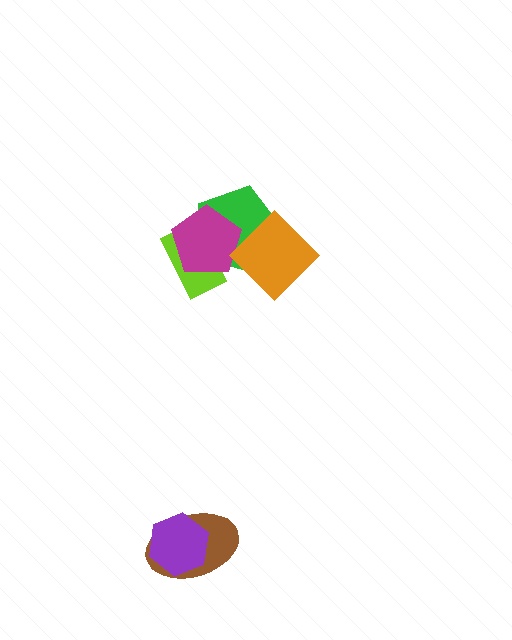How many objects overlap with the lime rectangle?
2 objects overlap with the lime rectangle.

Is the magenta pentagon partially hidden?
Yes, it is partially covered by another shape.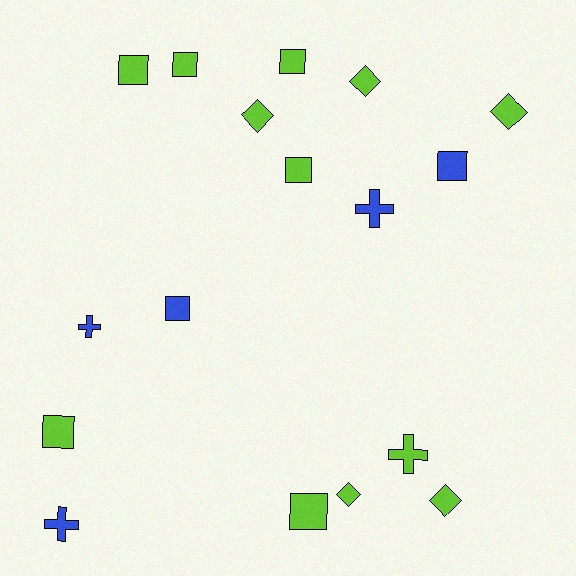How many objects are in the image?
There are 17 objects.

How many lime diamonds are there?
There are 5 lime diamonds.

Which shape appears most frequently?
Square, with 8 objects.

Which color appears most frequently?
Lime, with 12 objects.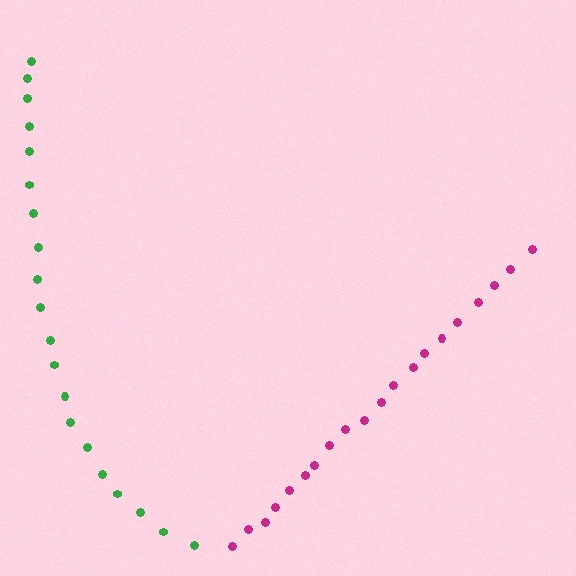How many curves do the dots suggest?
There are 2 distinct paths.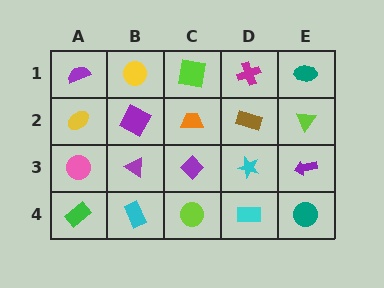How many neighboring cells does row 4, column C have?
3.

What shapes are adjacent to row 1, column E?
A lime triangle (row 2, column E), a magenta cross (row 1, column D).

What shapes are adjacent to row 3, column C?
An orange trapezoid (row 2, column C), a lime circle (row 4, column C), a purple triangle (row 3, column B), a cyan star (row 3, column D).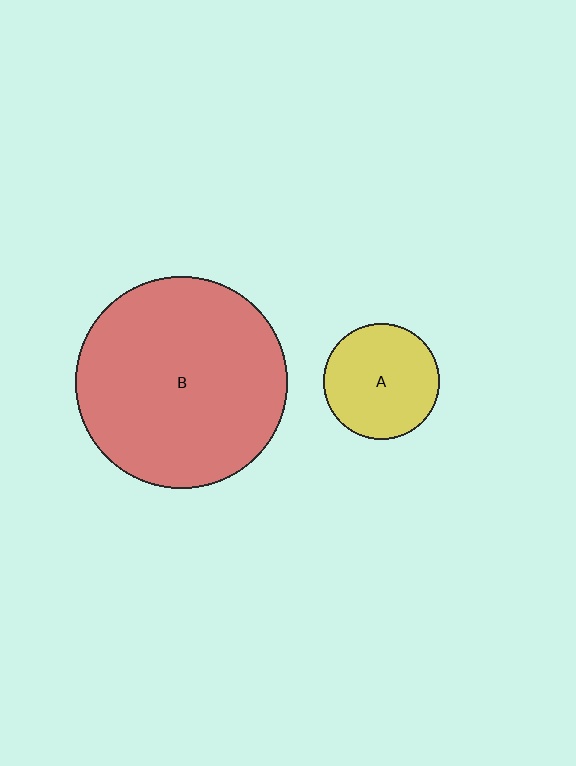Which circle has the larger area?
Circle B (red).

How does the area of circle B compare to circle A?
Approximately 3.4 times.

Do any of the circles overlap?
No, none of the circles overlap.